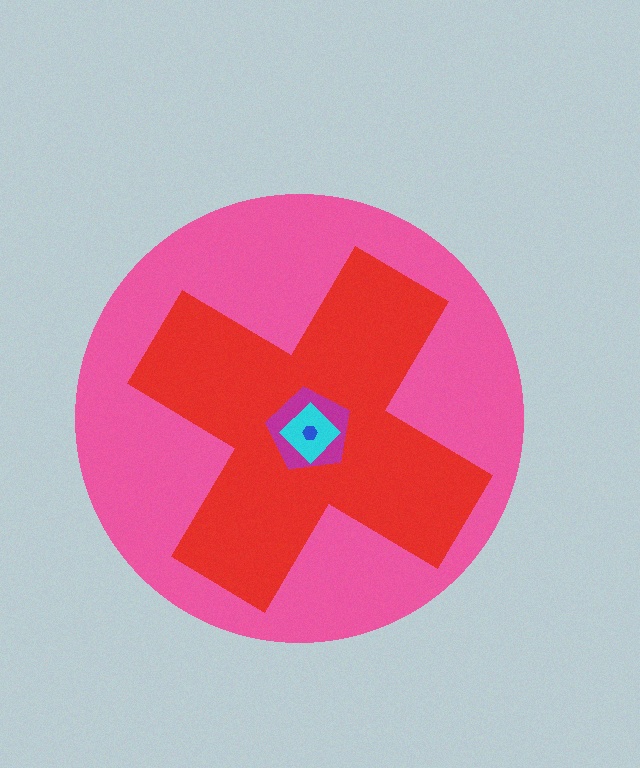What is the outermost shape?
The pink circle.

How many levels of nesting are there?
5.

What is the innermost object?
The blue hexagon.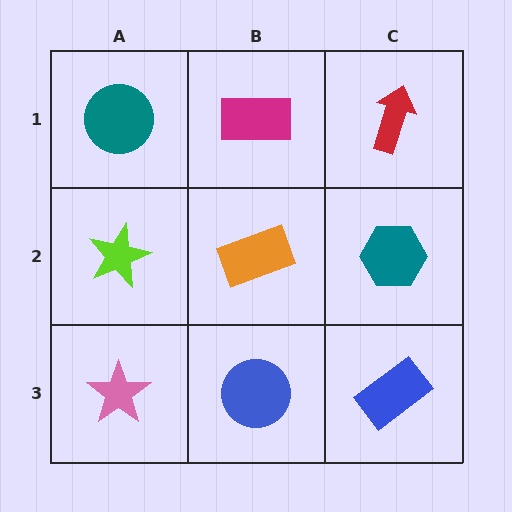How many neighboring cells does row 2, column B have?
4.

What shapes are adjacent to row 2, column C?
A red arrow (row 1, column C), a blue rectangle (row 3, column C), an orange rectangle (row 2, column B).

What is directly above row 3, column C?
A teal hexagon.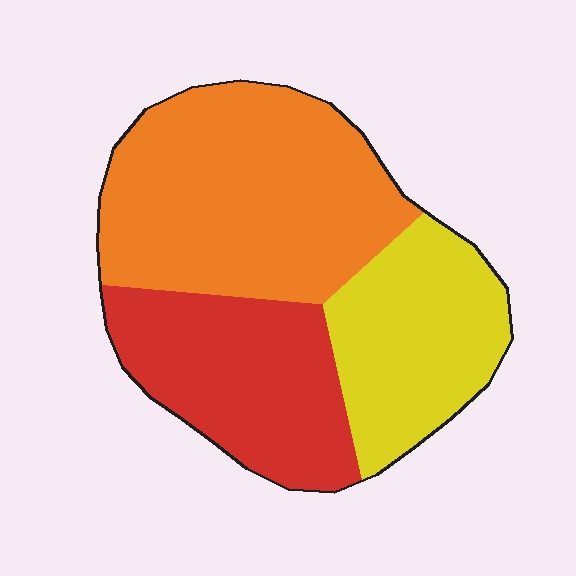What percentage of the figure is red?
Red covers around 30% of the figure.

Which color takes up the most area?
Orange, at roughly 45%.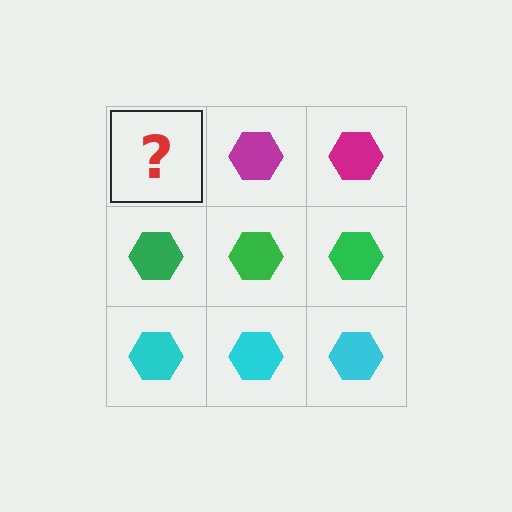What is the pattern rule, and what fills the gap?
The rule is that each row has a consistent color. The gap should be filled with a magenta hexagon.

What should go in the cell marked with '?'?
The missing cell should contain a magenta hexagon.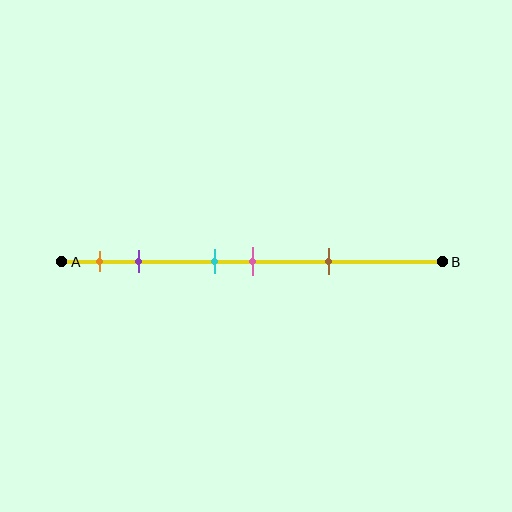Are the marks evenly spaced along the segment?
No, the marks are not evenly spaced.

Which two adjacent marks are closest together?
The cyan and pink marks are the closest adjacent pair.